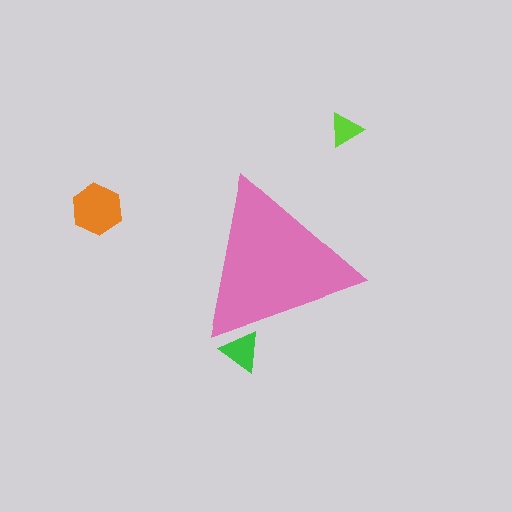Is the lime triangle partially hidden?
No, the lime triangle is fully visible.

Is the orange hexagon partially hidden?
No, the orange hexagon is fully visible.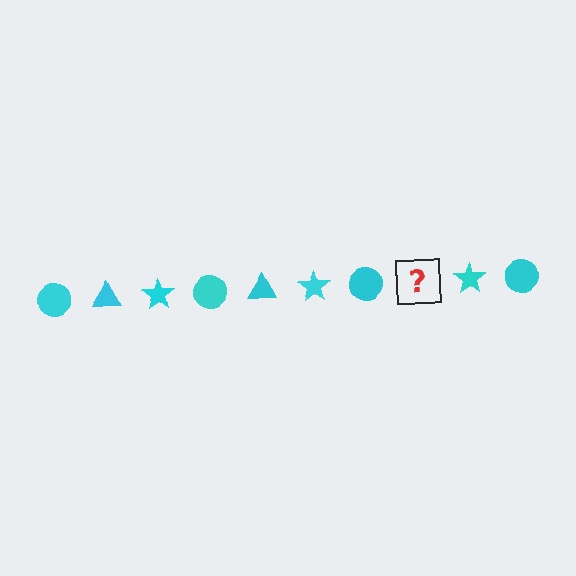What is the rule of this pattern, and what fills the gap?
The rule is that the pattern cycles through circle, triangle, star shapes in cyan. The gap should be filled with a cyan triangle.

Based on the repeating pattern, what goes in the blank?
The blank should be a cyan triangle.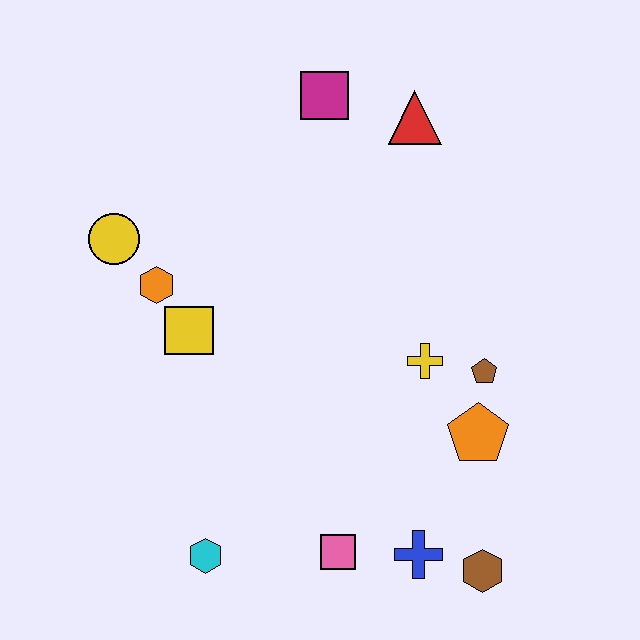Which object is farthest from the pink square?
The magenta square is farthest from the pink square.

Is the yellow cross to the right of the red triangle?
Yes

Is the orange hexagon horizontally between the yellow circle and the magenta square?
Yes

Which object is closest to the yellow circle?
The orange hexagon is closest to the yellow circle.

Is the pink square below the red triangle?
Yes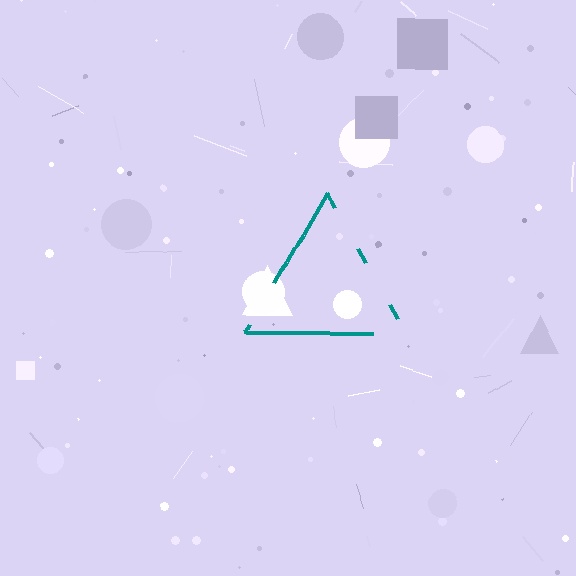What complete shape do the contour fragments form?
The contour fragments form a triangle.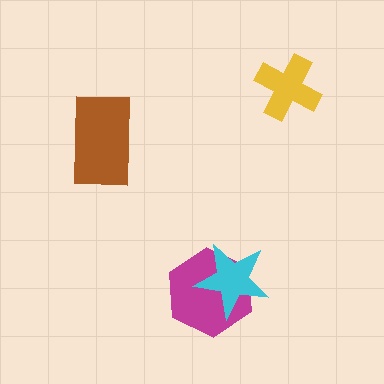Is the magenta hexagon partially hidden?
Yes, it is partially covered by another shape.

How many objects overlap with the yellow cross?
0 objects overlap with the yellow cross.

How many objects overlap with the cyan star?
1 object overlaps with the cyan star.